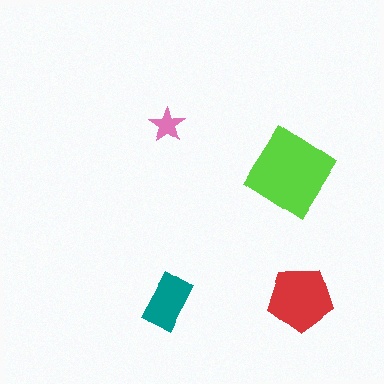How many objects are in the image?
There are 4 objects in the image.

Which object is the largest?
The lime diamond.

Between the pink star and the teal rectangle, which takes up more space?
The teal rectangle.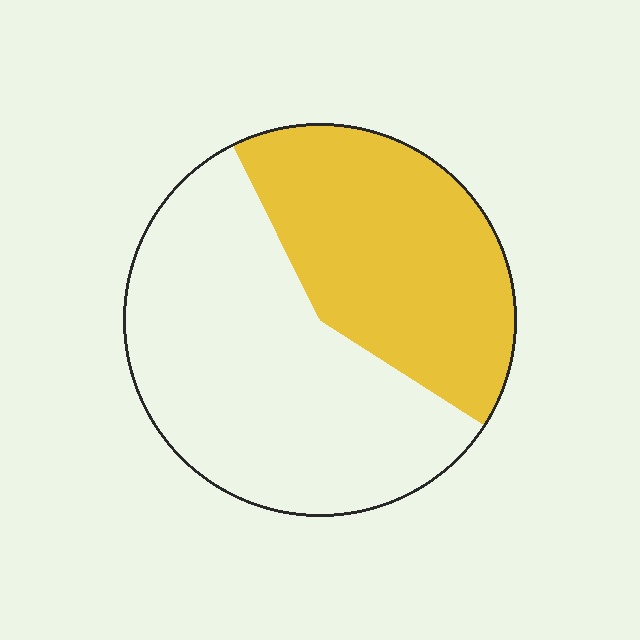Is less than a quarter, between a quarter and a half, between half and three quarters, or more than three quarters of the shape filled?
Between a quarter and a half.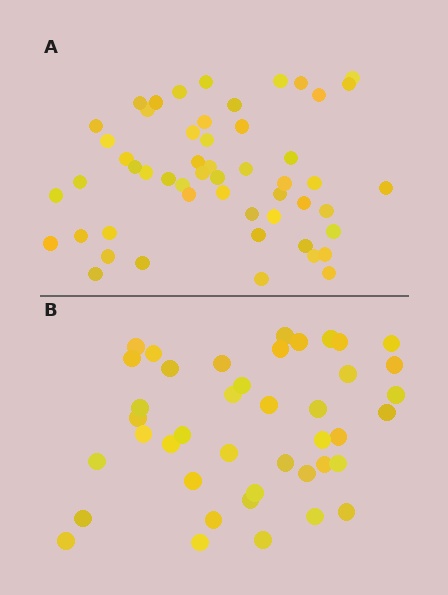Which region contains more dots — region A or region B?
Region A (the top region) has more dots.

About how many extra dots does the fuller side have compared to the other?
Region A has roughly 12 or so more dots than region B.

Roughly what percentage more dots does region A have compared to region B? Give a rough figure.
About 25% more.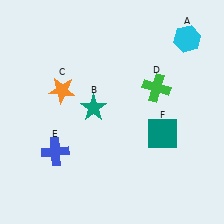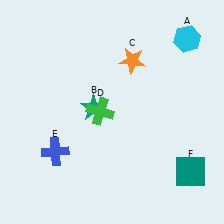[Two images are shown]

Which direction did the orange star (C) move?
The orange star (C) moved right.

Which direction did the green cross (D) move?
The green cross (D) moved left.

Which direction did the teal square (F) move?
The teal square (F) moved down.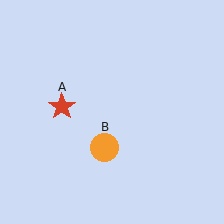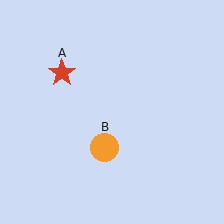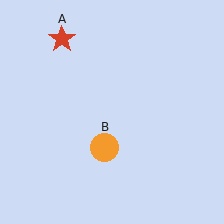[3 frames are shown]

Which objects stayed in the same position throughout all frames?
Orange circle (object B) remained stationary.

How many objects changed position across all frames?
1 object changed position: red star (object A).